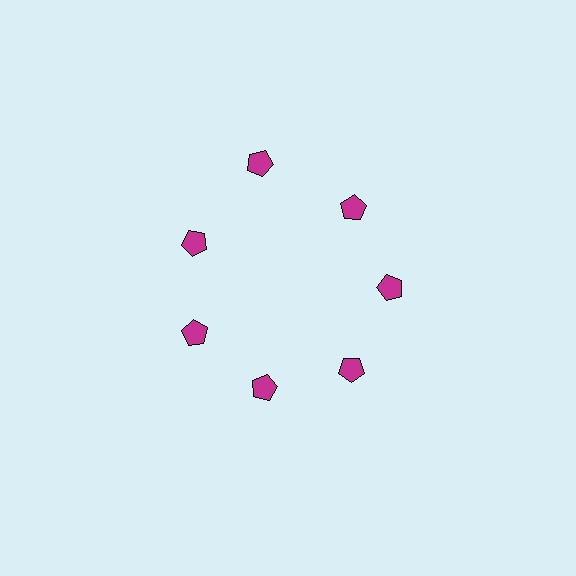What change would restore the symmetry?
The symmetry would be restored by moving it inward, back onto the ring so that all 7 pentagons sit at equal angles and equal distance from the center.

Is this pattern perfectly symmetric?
No. The 7 magenta pentagons are arranged in a ring, but one element near the 12 o'clock position is pushed outward from the center, breaking the 7-fold rotational symmetry.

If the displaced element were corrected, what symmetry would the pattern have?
It would have 7-fold rotational symmetry — the pattern would map onto itself every 51 degrees.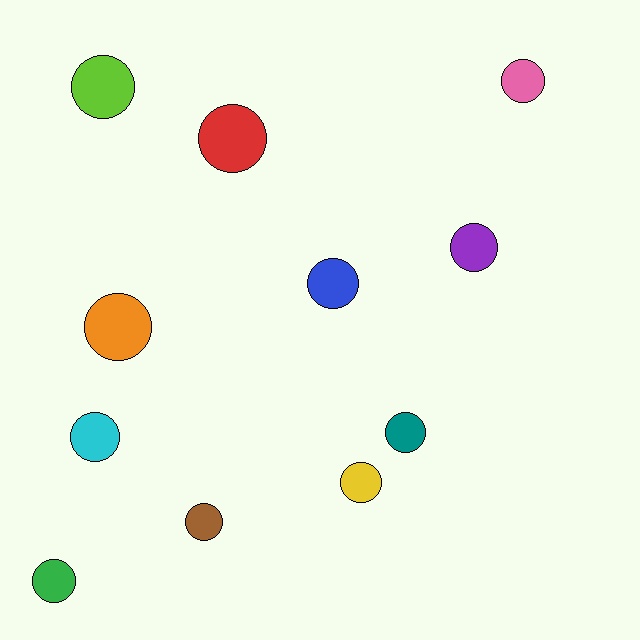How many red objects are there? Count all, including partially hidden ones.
There is 1 red object.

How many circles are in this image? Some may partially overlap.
There are 11 circles.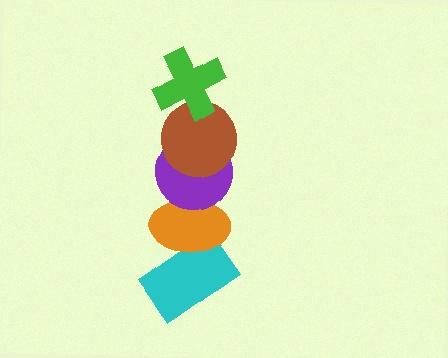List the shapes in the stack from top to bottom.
From top to bottom: the green cross, the brown circle, the purple circle, the orange ellipse, the cyan rectangle.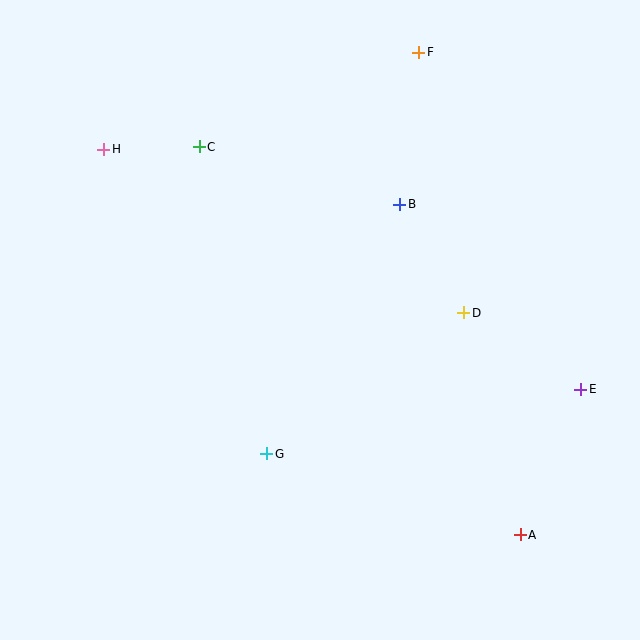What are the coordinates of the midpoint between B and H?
The midpoint between B and H is at (252, 177).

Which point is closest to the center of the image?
Point B at (400, 204) is closest to the center.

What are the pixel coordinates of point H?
Point H is at (104, 149).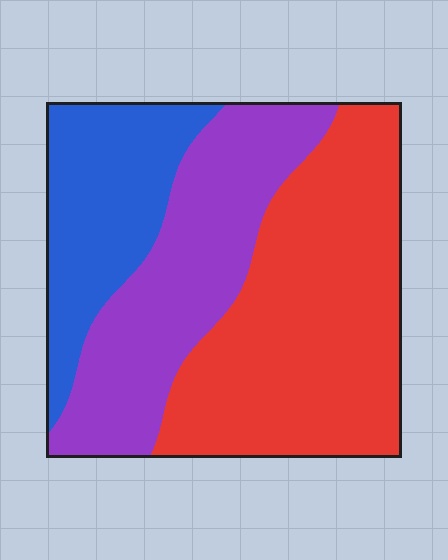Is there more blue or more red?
Red.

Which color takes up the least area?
Blue, at roughly 20%.